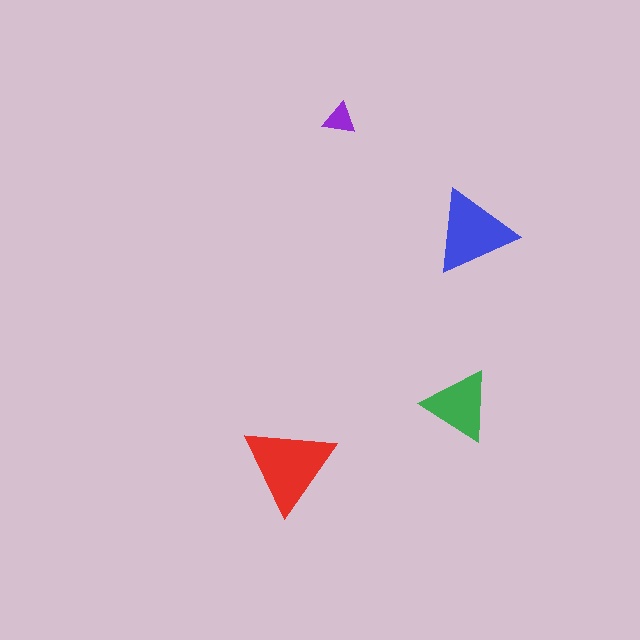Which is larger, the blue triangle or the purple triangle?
The blue one.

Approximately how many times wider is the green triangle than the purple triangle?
About 2 times wider.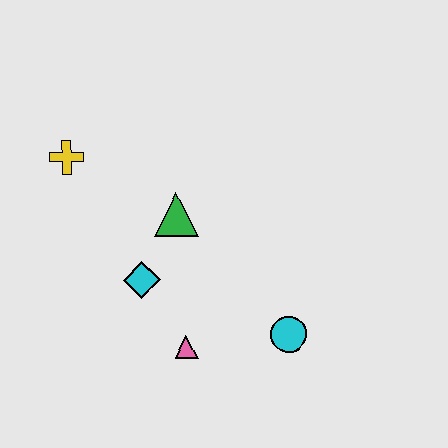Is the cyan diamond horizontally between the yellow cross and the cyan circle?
Yes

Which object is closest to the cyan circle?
The pink triangle is closest to the cyan circle.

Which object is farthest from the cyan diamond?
The cyan circle is farthest from the cyan diamond.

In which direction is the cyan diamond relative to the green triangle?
The cyan diamond is below the green triangle.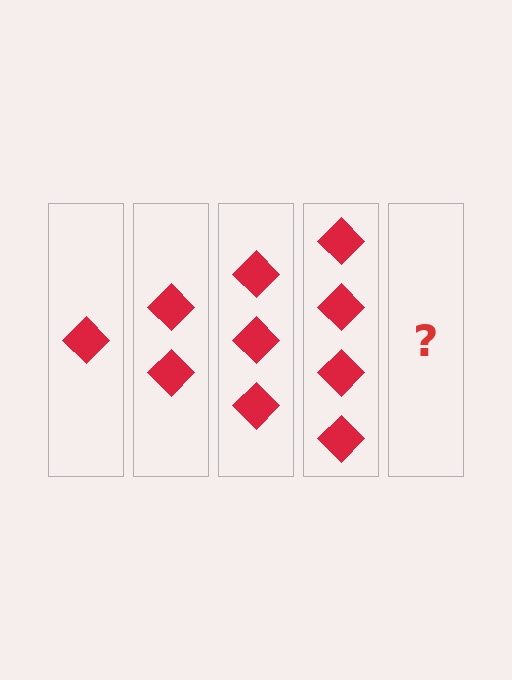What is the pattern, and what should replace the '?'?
The pattern is that each step adds one more diamond. The '?' should be 5 diamonds.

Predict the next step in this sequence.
The next step is 5 diamonds.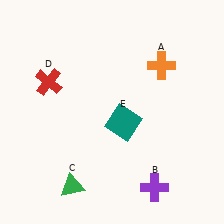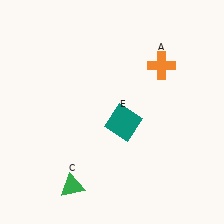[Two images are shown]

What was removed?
The purple cross (B), the red cross (D) were removed in Image 2.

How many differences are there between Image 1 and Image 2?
There are 2 differences between the two images.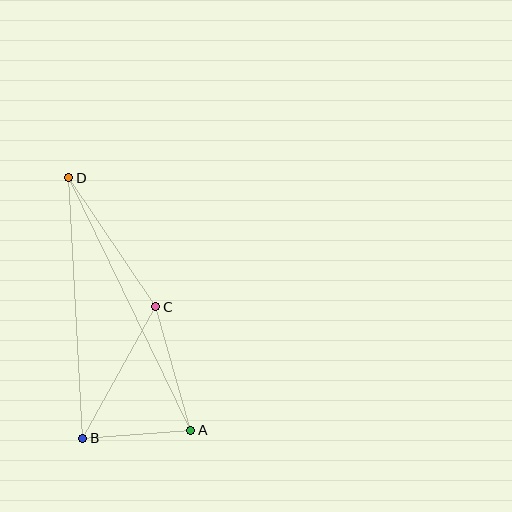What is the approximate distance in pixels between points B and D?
The distance between B and D is approximately 261 pixels.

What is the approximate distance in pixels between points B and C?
The distance between B and C is approximately 150 pixels.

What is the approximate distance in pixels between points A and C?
The distance between A and C is approximately 128 pixels.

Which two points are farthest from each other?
Points A and D are farthest from each other.